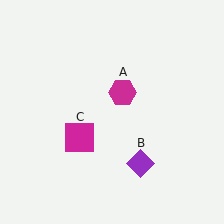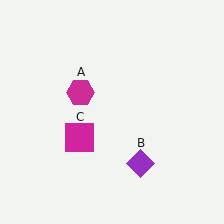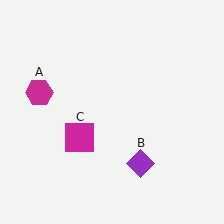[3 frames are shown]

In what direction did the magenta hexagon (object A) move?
The magenta hexagon (object A) moved left.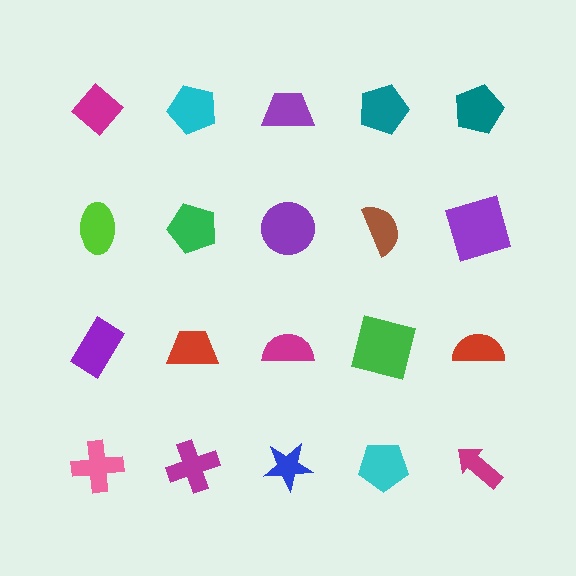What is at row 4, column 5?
A magenta arrow.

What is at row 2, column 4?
A brown semicircle.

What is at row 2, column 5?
A purple square.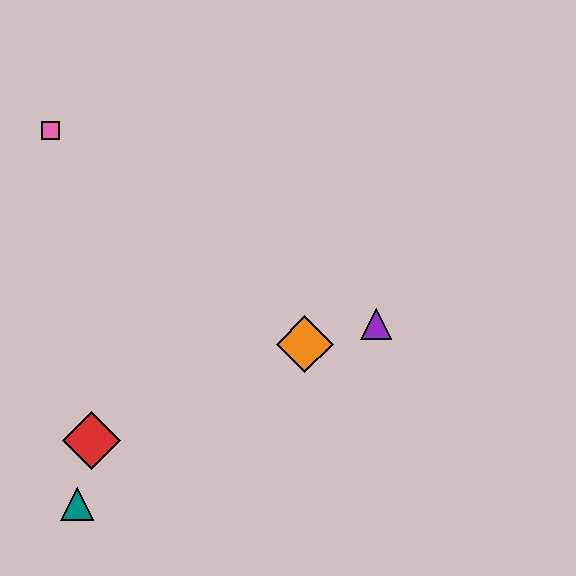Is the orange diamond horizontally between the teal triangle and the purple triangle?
Yes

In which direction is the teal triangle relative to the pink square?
The teal triangle is below the pink square.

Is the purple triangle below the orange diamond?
No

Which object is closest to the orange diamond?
The purple triangle is closest to the orange diamond.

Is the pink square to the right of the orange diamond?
No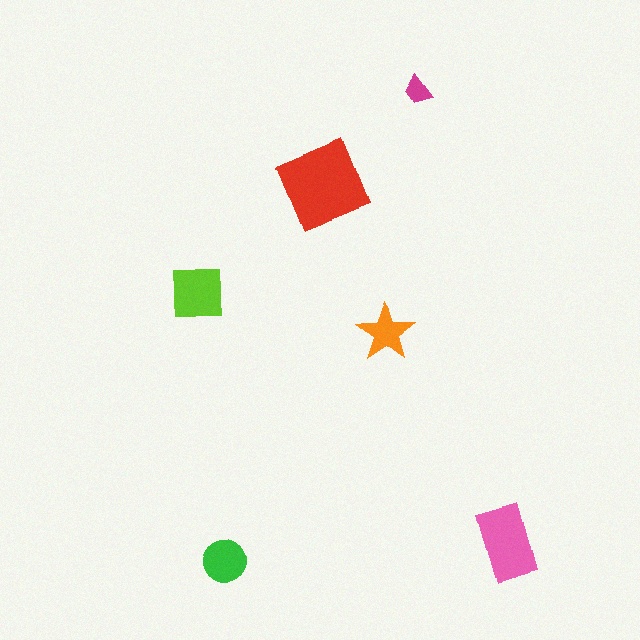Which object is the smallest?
The magenta trapezoid.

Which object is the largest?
The red diamond.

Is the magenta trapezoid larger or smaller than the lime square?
Smaller.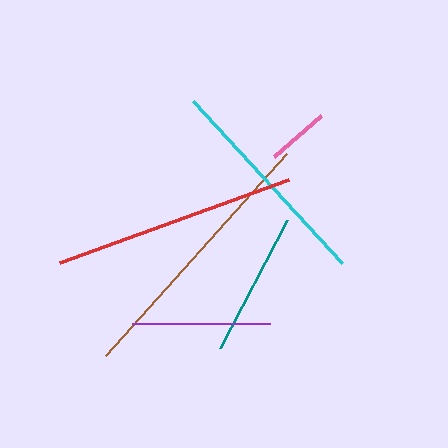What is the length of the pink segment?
The pink segment is approximately 62 pixels long.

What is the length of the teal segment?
The teal segment is approximately 145 pixels long.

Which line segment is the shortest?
The pink line is the shortest at approximately 62 pixels.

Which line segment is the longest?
The brown line is the longest at approximately 271 pixels.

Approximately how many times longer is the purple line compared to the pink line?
The purple line is approximately 2.2 times the length of the pink line.